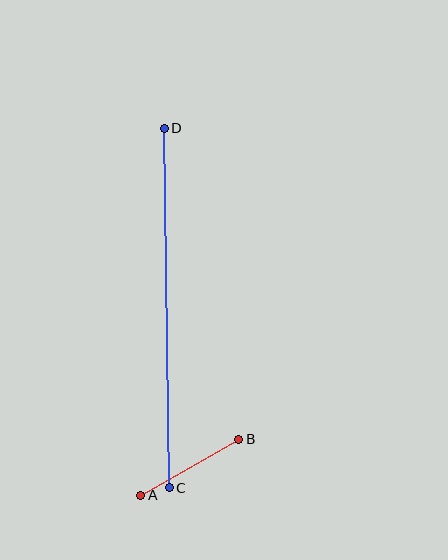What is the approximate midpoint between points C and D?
The midpoint is at approximately (167, 308) pixels.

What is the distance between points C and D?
The distance is approximately 360 pixels.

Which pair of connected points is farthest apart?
Points C and D are farthest apart.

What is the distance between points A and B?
The distance is approximately 113 pixels.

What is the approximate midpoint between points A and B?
The midpoint is at approximately (190, 467) pixels.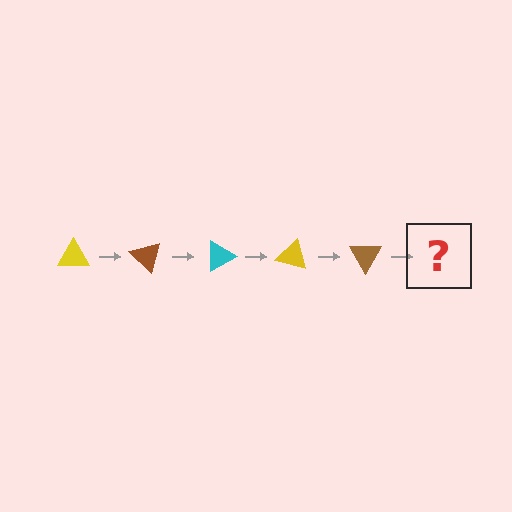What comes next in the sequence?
The next element should be a cyan triangle, rotated 225 degrees from the start.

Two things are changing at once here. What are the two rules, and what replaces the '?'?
The two rules are that it rotates 45 degrees each step and the color cycles through yellow, brown, and cyan. The '?' should be a cyan triangle, rotated 225 degrees from the start.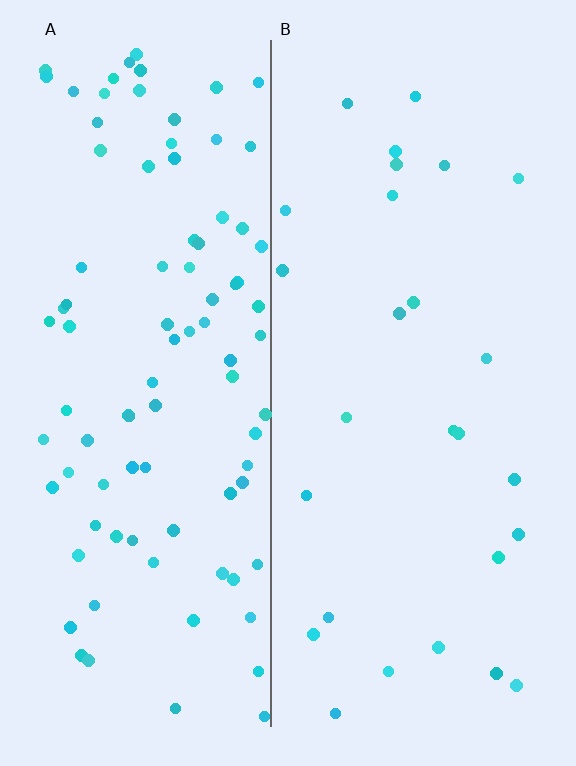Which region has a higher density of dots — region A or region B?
A (the left).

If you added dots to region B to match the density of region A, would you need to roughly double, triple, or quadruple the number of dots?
Approximately triple.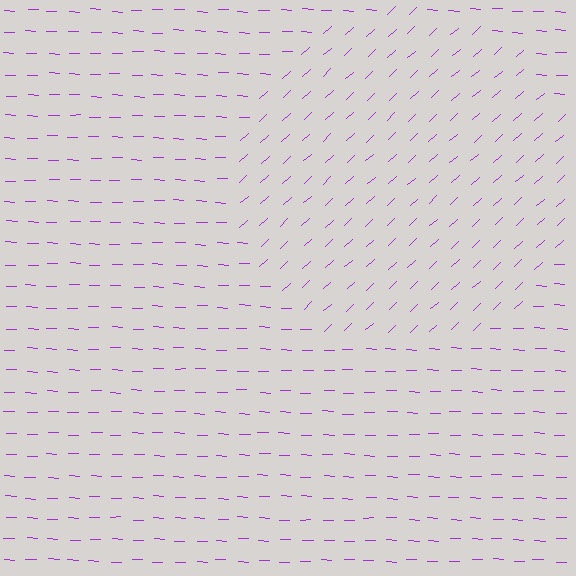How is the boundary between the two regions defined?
The boundary is defined purely by a change in line orientation (approximately 45 degrees difference). All lines are the same color and thickness.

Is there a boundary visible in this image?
Yes, there is a texture boundary formed by a change in line orientation.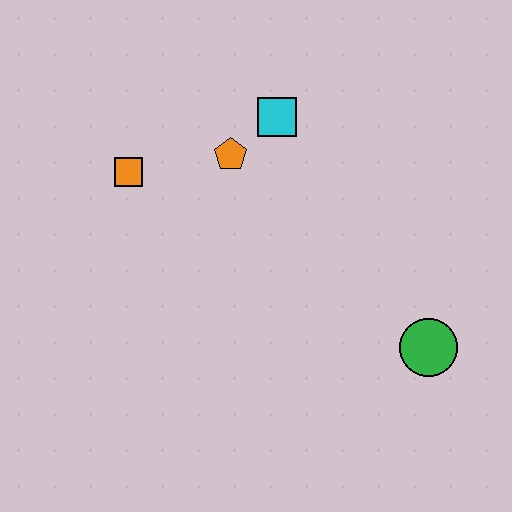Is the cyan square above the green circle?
Yes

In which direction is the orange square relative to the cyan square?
The orange square is to the left of the cyan square.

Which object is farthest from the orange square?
The green circle is farthest from the orange square.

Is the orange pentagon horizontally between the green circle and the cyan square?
No